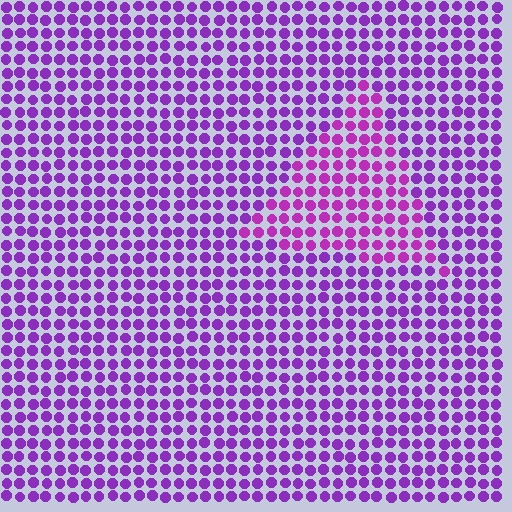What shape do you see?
I see a triangle.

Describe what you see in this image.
The image is filled with small purple elements in a uniform arrangement. A triangle-shaped region is visible where the elements are tinted to a slightly different hue, forming a subtle color boundary.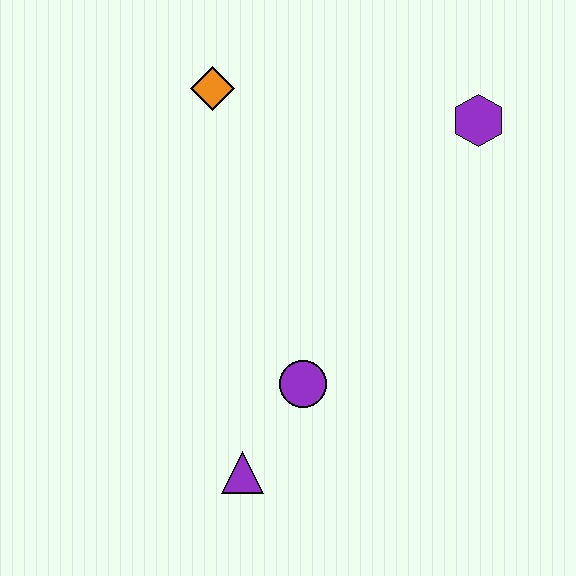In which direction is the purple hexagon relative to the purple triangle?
The purple hexagon is above the purple triangle.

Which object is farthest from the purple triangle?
The purple hexagon is farthest from the purple triangle.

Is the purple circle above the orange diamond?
No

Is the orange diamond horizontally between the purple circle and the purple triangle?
No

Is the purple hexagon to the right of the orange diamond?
Yes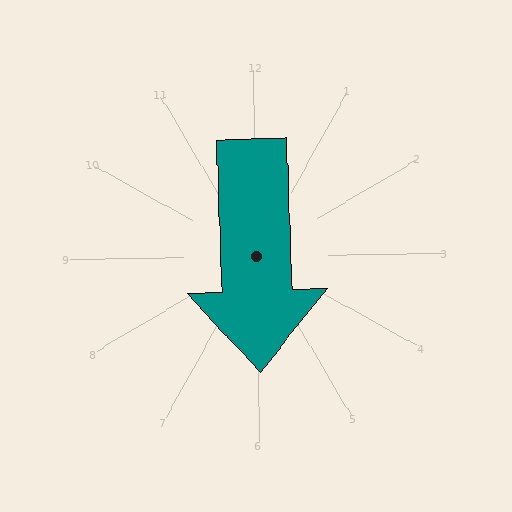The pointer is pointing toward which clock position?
Roughly 6 o'clock.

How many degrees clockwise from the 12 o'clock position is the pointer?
Approximately 179 degrees.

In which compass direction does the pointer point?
South.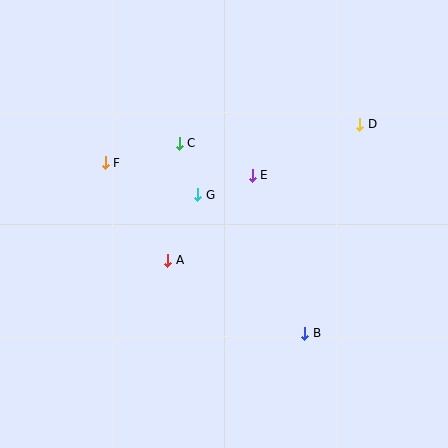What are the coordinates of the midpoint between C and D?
The midpoint between C and D is at (269, 134).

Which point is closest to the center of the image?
Point G at (197, 195) is closest to the center.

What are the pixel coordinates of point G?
Point G is at (197, 195).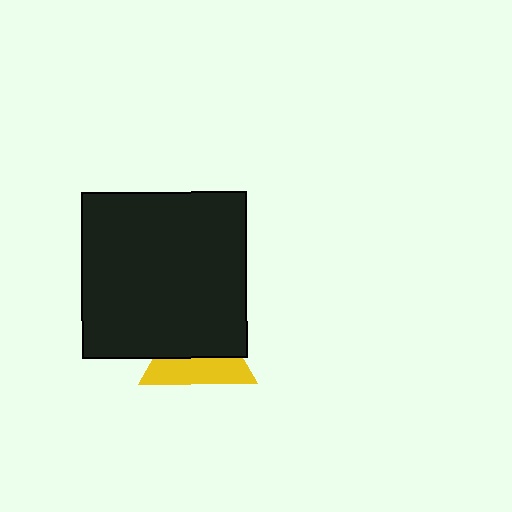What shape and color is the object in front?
The object in front is a black square.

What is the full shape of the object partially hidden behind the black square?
The partially hidden object is a yellow triangle.